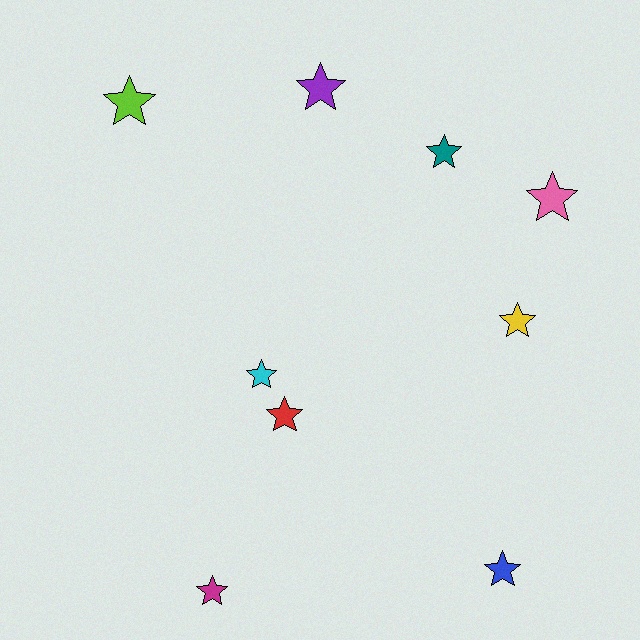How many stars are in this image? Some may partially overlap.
There are 9 stars.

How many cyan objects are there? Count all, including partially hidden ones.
There is 1 cyan object.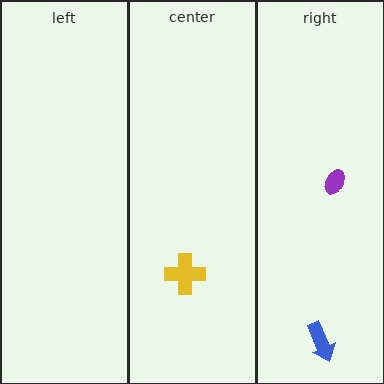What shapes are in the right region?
The purple ellipse, the blue arrow.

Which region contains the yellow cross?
The center region.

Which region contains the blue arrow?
The right region.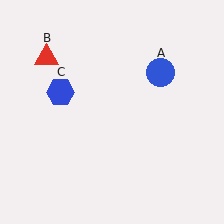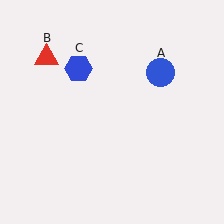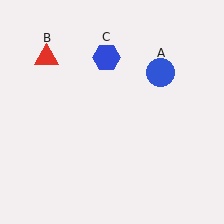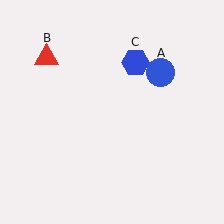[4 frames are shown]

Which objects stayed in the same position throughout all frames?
Blue circle (object A) and red triangle (object B) remained stationary.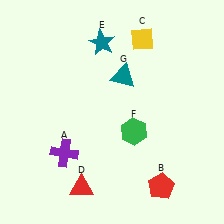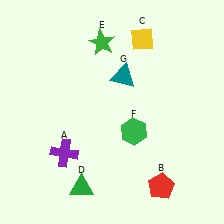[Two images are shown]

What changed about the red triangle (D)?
In Image 1, D is red. In Image 2, it changed to green.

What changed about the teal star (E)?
In Image 1, E is teal. In Image 2, it changed to green.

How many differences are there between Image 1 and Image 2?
There are 2 differences between the two images.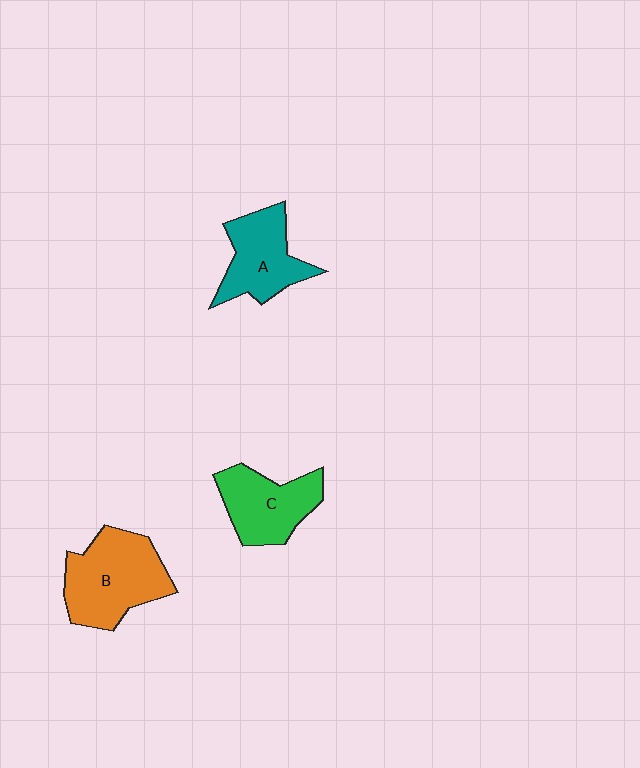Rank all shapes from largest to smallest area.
From largest to smallest: B (orange), C (green), A (teal).